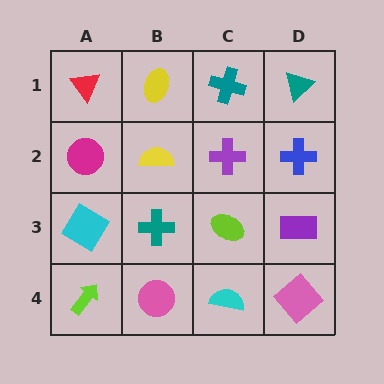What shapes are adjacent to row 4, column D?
A purple rectangle (row 3, column D), a cyan semicircle (row 4, column C).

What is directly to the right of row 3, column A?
A teal cross.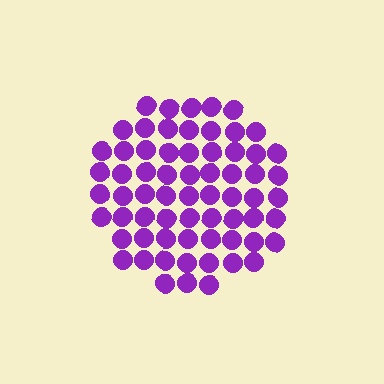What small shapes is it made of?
It is made of small circles.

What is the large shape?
The large shape is a circle.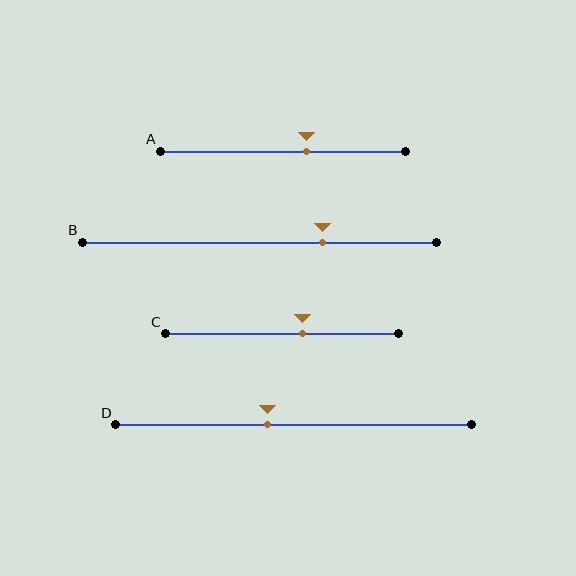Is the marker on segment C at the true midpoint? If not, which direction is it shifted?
No, the marker on segment C is shifted to the right by about 9% of the segment length.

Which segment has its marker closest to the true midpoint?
Segment D has its marker closest to the true midpoint.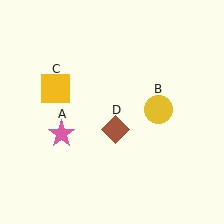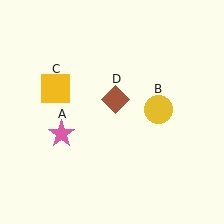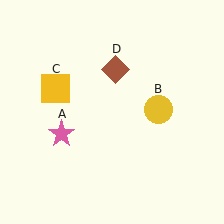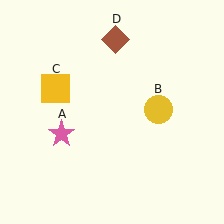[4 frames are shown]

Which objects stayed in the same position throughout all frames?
Pink star (object A) and yellow circle (object B) and yellow square (object C) remained stationary.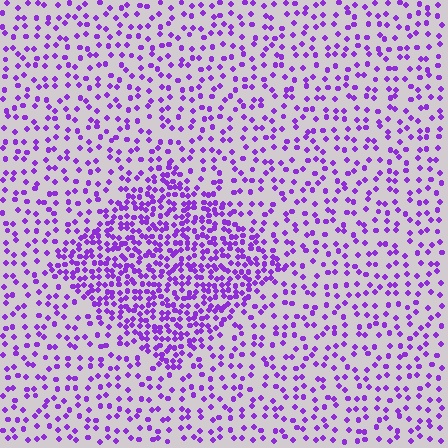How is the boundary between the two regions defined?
The boundary is defined by a change in element density (approximately 2.3x ratio). All elements are the same color, size, and shape.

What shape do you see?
I see a diamond.